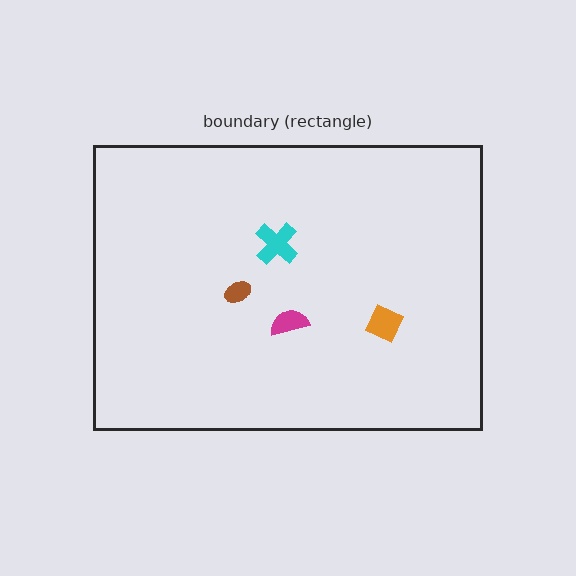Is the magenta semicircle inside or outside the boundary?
Inside.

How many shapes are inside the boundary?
4 inside, 0 outside.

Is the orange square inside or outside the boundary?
Inside.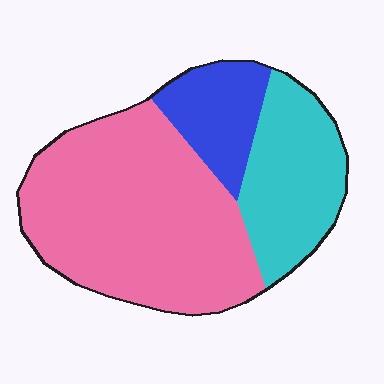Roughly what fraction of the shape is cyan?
Cyan takes up between a sixth and a third of the shape.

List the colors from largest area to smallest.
From largest to smallest: pink, cyan, blue.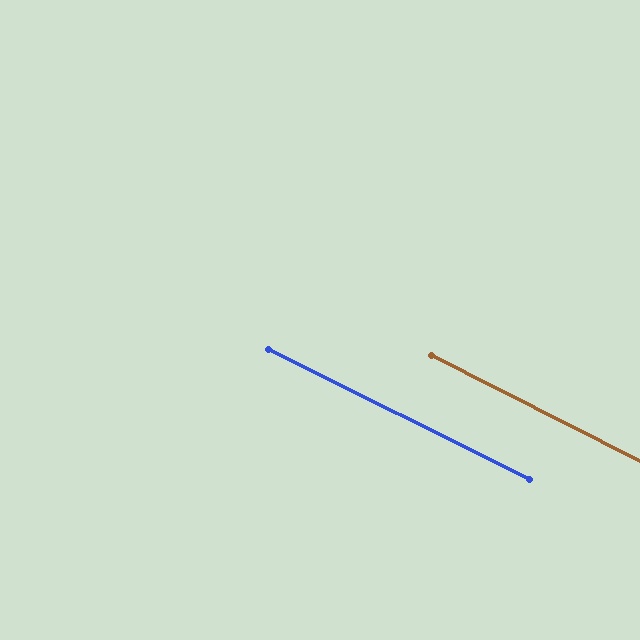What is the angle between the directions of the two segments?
Approximately 0 degrees.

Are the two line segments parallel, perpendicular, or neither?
Parallel — their directions differ by only 0.5°.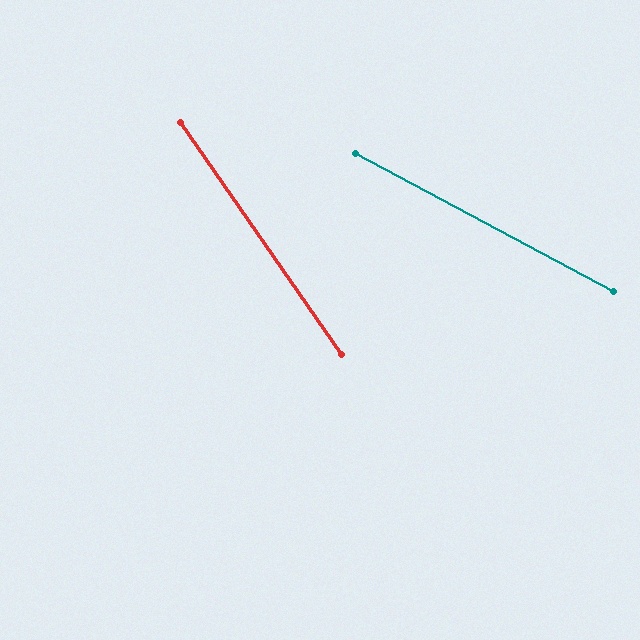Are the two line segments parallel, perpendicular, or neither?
Neither parallel nor perpendicular — they differ by about 27°.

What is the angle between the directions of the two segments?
Approximately 27 degrees.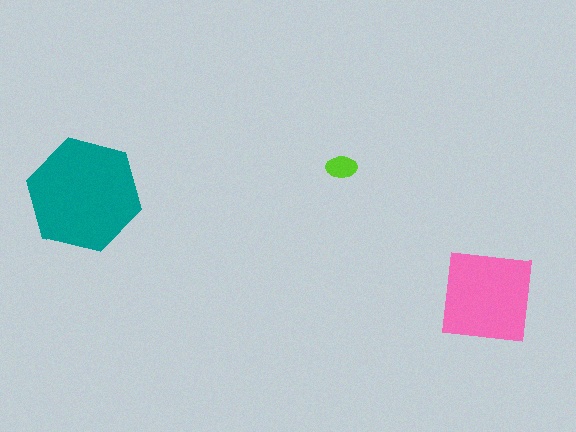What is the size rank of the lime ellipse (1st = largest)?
3rd.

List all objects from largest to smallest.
The teal hexagon, the pink square, the lime ellipse.